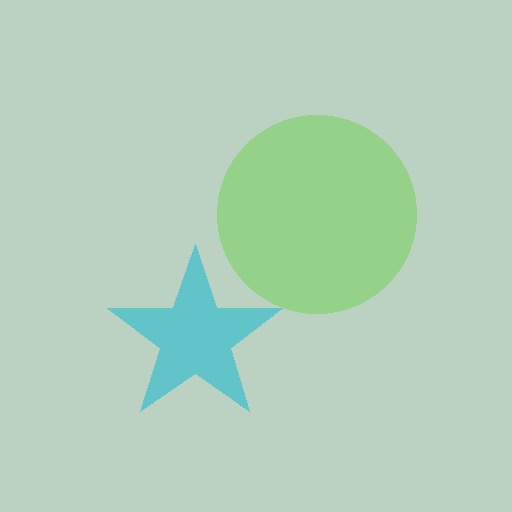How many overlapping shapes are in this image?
There are 2 overlapping shapes in the image.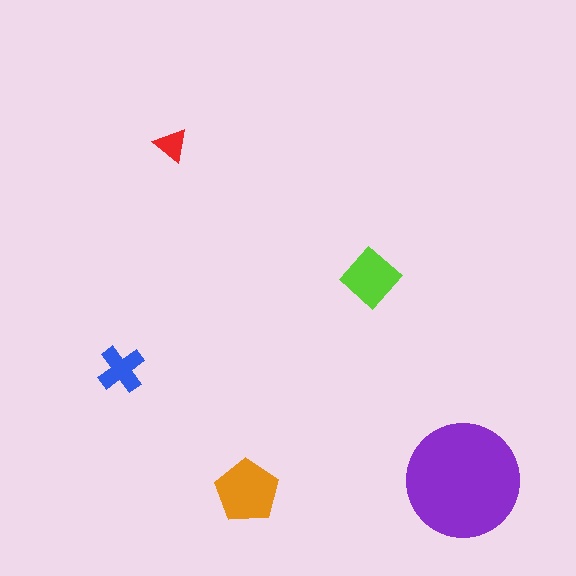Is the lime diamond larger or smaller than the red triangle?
Larger.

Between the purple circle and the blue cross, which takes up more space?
The purple circle.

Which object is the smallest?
The red triangle.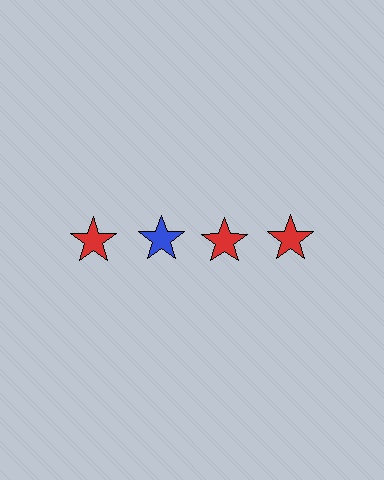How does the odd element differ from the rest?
It has a different color: blue instead of red.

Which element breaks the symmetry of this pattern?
The blue star in the top row, second from left column breaks the symmetry. All other shapes are red stars.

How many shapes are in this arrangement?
There are 4 shapes arranged in a grid pattern.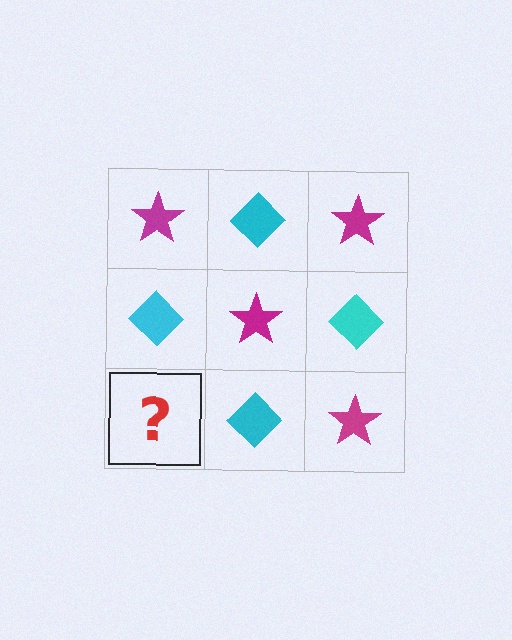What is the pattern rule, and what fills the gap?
The rule is that it alternates magenta star and cyan diamond in a checkerboard pattern. The gap should be filled with a magenta star.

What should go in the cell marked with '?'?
The missing cell should contain a magenta star.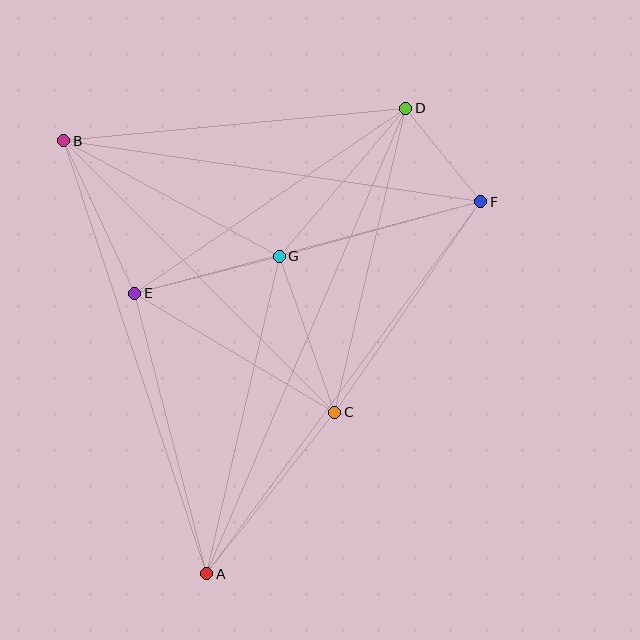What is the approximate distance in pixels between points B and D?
The distance between B and D is approximately 343 pixels.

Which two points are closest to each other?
Points D and F are closest to each other.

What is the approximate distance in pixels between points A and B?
The distance between A and B is approximately 456 pixels.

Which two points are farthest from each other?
Points A and D are farthest from each other.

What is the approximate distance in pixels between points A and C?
The distance between A and C is approximately 206 pixels.